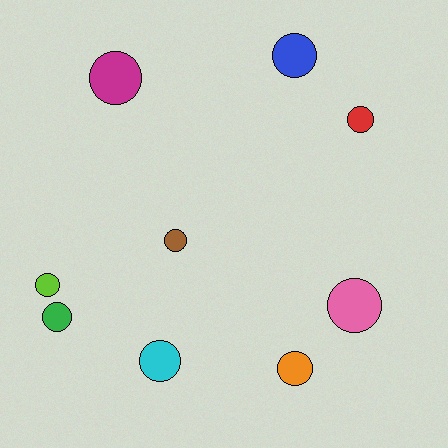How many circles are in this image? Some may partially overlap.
There are 9 circles.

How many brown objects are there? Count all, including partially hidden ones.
There is 1 brown object.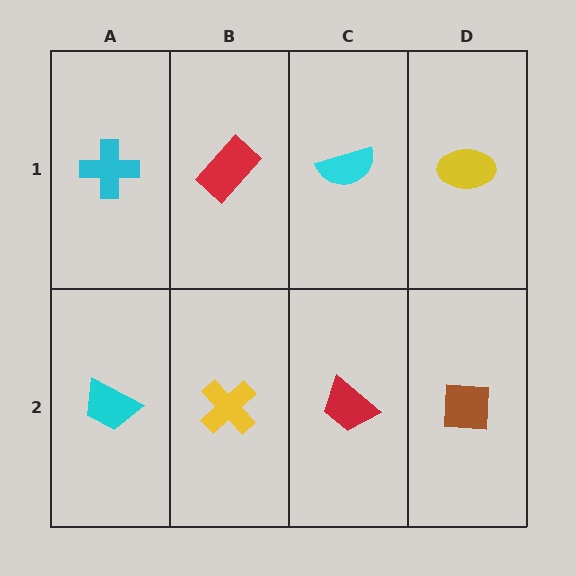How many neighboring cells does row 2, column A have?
2.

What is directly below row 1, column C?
A red trapezoid.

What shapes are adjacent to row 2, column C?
A cyan semicircle (row 1, column C), a yellow cross (row 2, column B), a brown square (row 2, column D).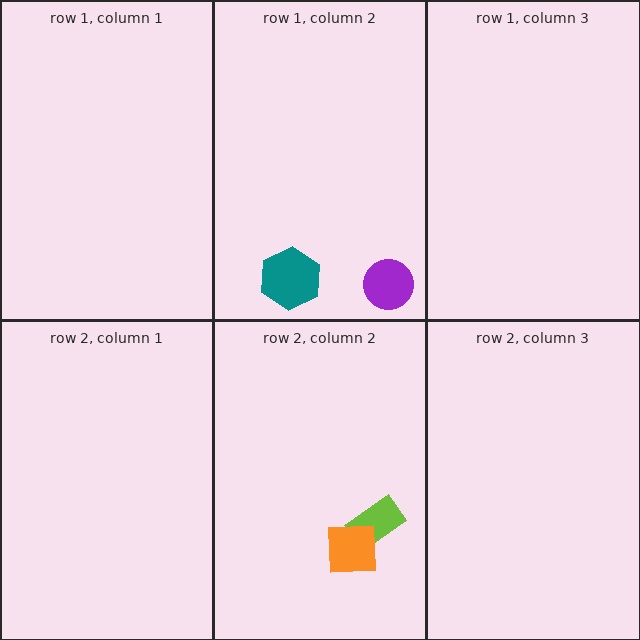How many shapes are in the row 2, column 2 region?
2.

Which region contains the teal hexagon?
The row 1, column 2 region.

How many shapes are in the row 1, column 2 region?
2.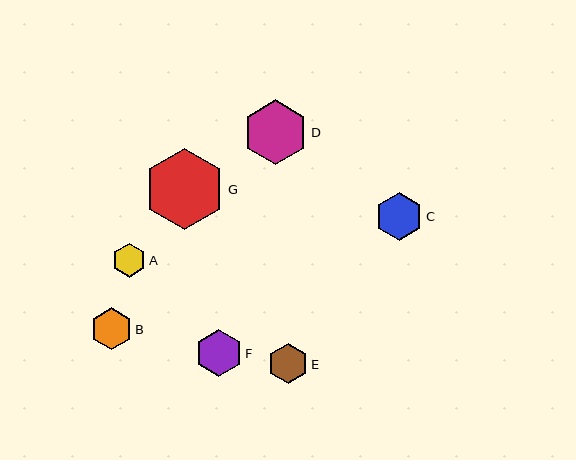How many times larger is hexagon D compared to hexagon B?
Hexagon D is approximately 1.5 times the size of hexagon B.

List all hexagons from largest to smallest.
From largest to smallest: G, D, C, F, B, E, A.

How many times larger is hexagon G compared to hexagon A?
Hexagon G is approximately 2.4 times the size of hexagon A.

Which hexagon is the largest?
Hexagon G is the largest with a size of approximately 81 pixels.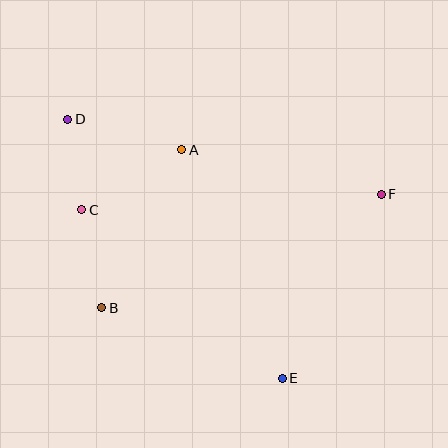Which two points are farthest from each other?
Points D and E are farthest from each other.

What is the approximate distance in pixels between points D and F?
The distance between D and F is approximately 322 pixels.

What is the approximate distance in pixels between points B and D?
The distance between B and D is approximately 192 pixels.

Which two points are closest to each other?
Points C and D are closest to each other.